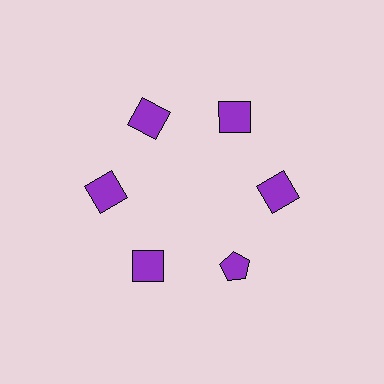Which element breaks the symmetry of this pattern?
The purple pentagon at roughly the 5 o'clock position breaks the symmetry. All other shapes are purple squares.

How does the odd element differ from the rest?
It has a different shape: pentagon instead of square.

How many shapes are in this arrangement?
There are 6 shapes arranged in a ring pattern.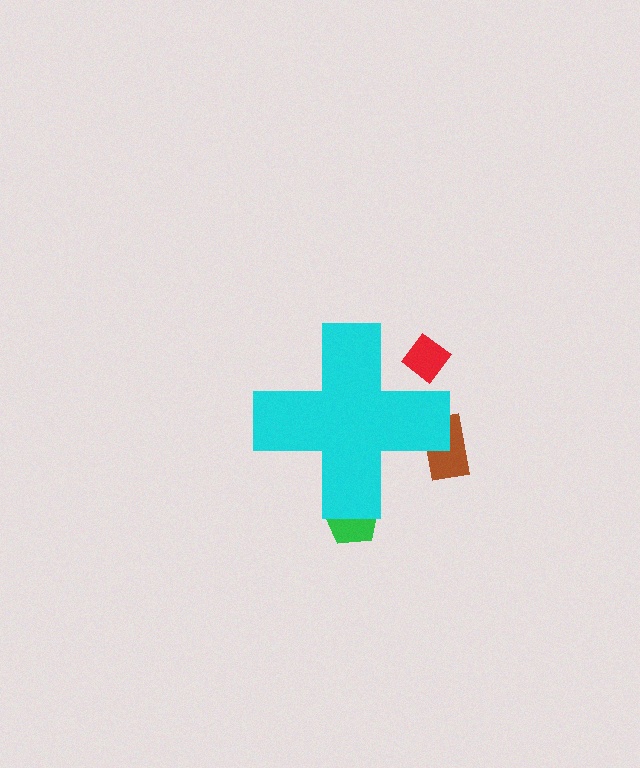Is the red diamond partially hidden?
Yes, the red diamond is partially hidden behind the cyan cross.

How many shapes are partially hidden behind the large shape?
3 shapes are partially hidden.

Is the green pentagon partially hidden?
Yes, the green pentagon is partially hidden behind the cyan cross.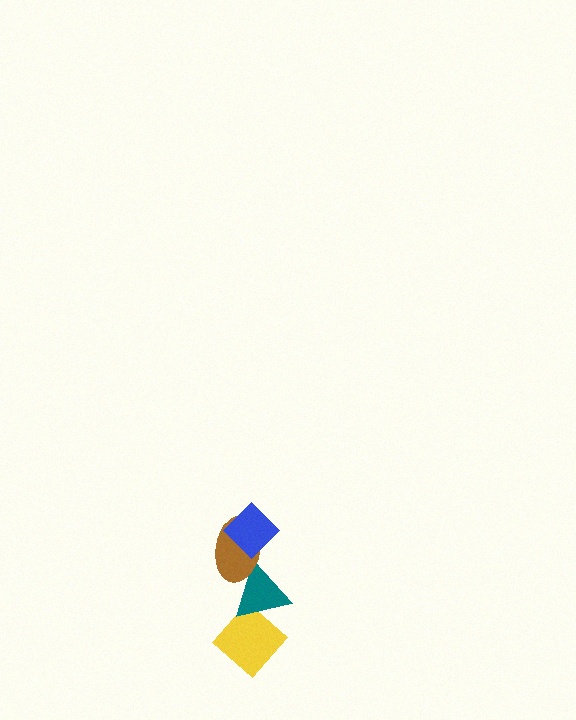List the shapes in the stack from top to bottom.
From top to bottom: the blue diamond, the brown ellipse, the teal triangle, the yellow diamond.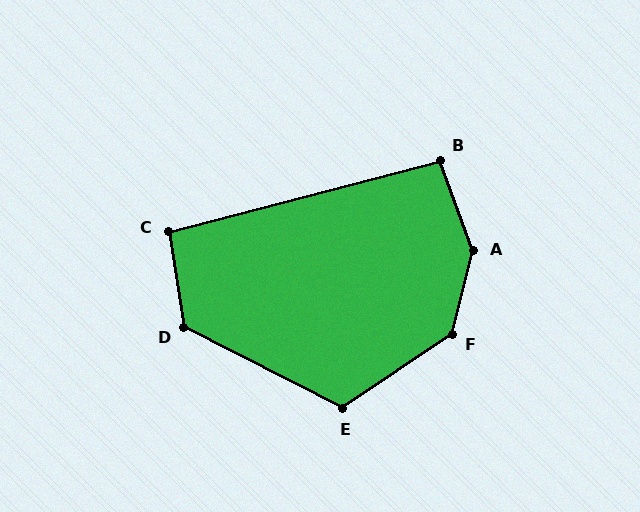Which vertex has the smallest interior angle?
C, at approximately 95 degrees.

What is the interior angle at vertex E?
Approximately 119 degrees (obtuse).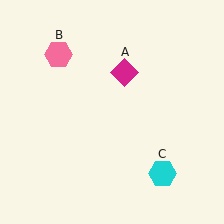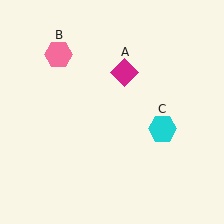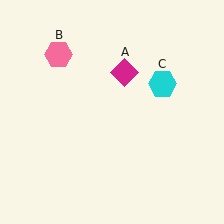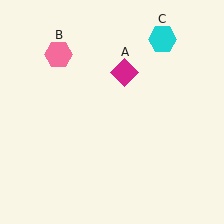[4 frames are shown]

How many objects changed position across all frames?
1 object changed position: cyan hexagon (object C).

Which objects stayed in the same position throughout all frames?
Magenta diamond (object A) and pink hexagon (object B) remained stationary.